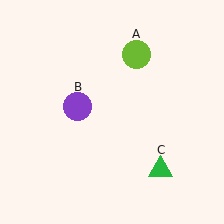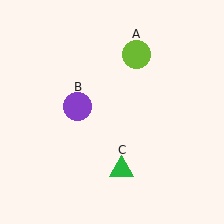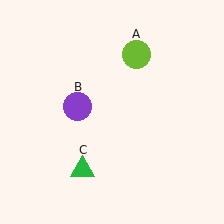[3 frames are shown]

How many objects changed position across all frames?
1 object changed position: green triangle (object C).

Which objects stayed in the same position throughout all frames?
Lime circle (object A) and purple circle (object B) remained stationary.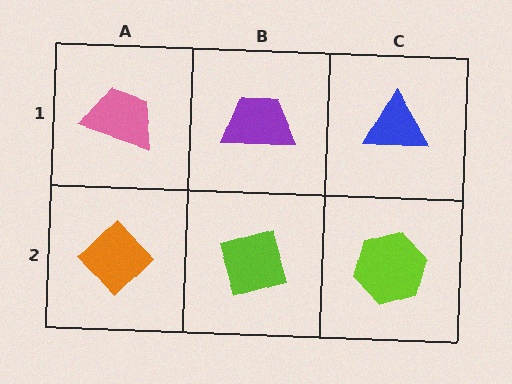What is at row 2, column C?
A lime hexagon.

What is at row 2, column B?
A lime diamond.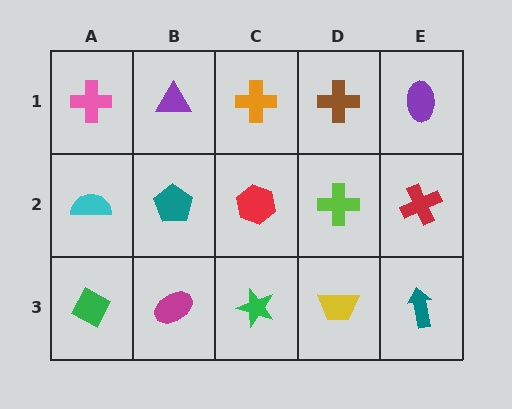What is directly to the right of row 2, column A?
A teal pentagon.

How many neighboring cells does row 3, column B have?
3.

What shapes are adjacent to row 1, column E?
A red cross (row 2, column E), a brown cross (row 1, column D).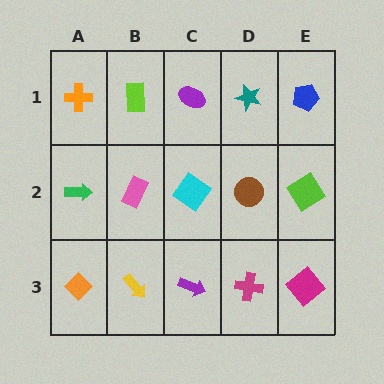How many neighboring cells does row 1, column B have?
3.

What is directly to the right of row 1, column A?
A lime rectangle.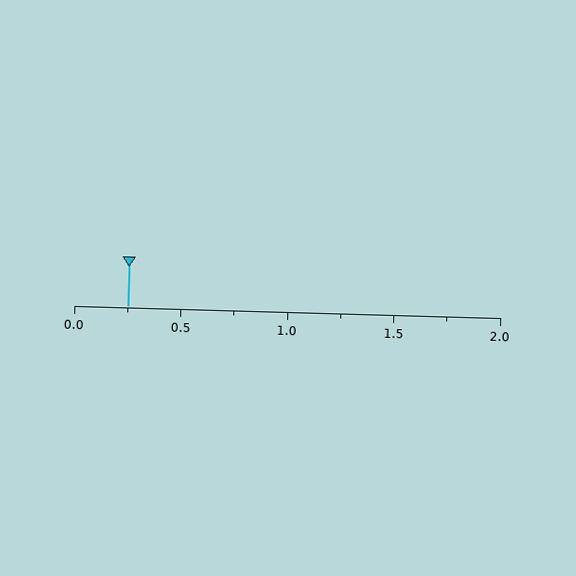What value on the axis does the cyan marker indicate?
The marker indicates approximately 0.25.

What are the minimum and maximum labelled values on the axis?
The axis runs from 0.0 to 2.0.